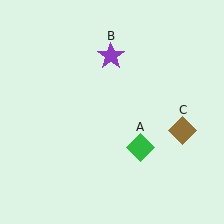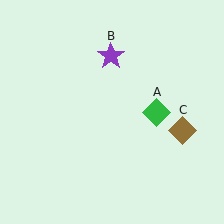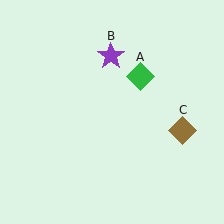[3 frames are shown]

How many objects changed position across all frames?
1 object changed position: green diamond (object A).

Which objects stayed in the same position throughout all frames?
Purple star (object B) and brown diamond (object C) remained stationary.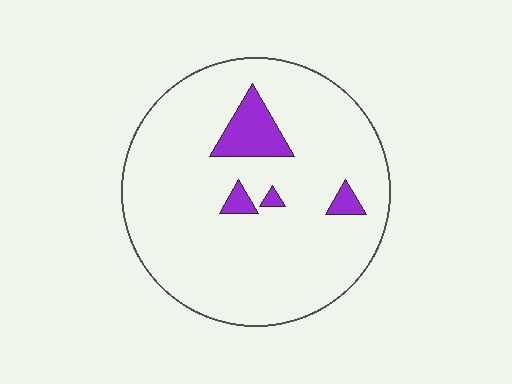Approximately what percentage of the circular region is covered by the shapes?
Approximately 10%.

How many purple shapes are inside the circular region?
4.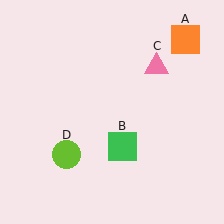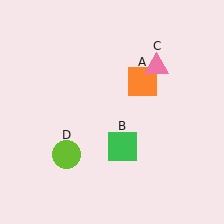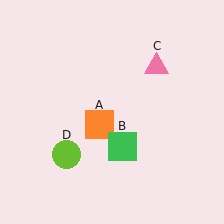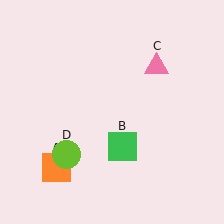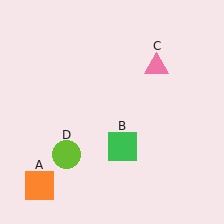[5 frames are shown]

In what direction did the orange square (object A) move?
The orange square (object A) moved down and to the left.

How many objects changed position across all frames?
1 object changed position: orange square (object A).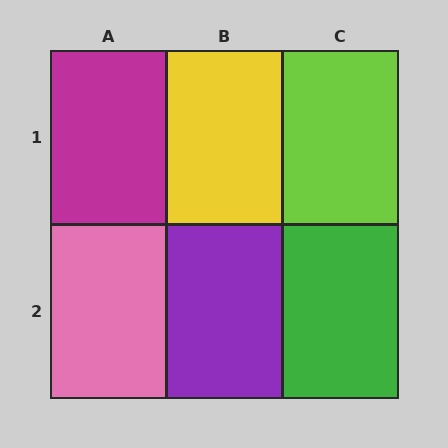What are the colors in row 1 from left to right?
Magenta, yellow, lime.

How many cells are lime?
1 cell is lime.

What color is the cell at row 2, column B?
Purple.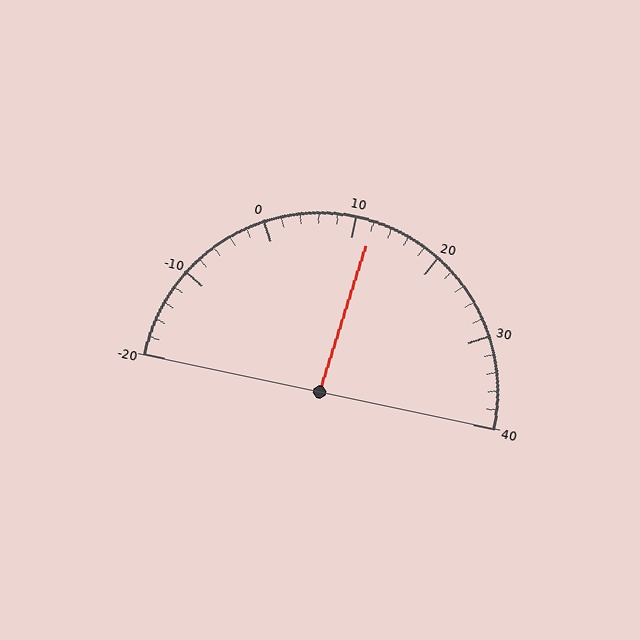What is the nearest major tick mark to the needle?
The nearest major tick mark is 10.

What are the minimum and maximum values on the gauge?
The gauge ranges from -20 to 40.